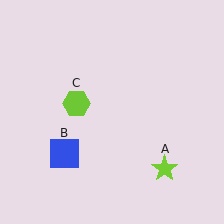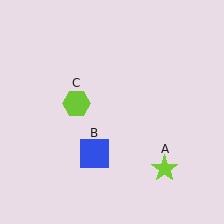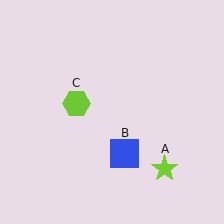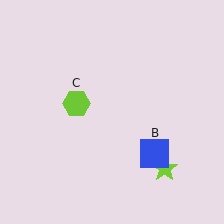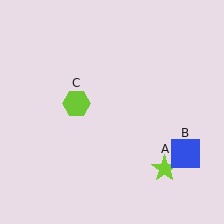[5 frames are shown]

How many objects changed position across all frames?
1 object changed position: blue square (object B).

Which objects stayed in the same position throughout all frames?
Lime star (object A) and lime hexagon (object C) remained stationary.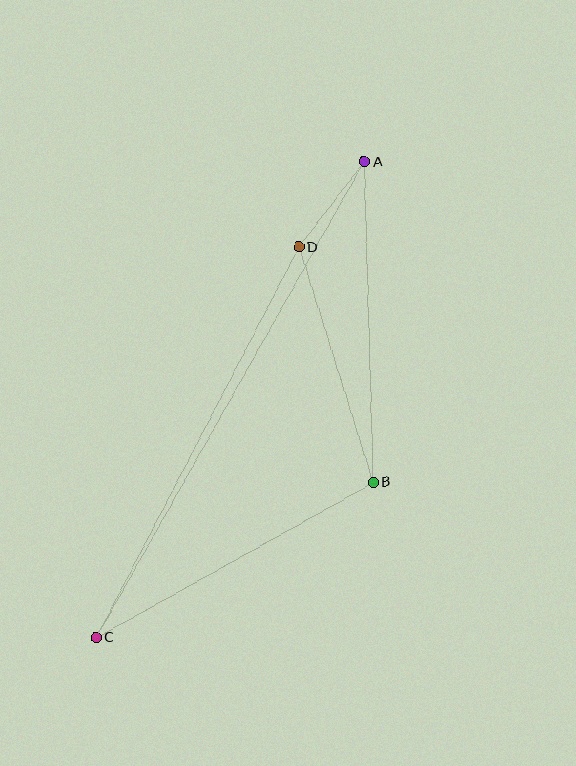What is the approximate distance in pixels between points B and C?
The distance between B and C is approximately 318 pixels.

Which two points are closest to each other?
Points A and D are closest to each other.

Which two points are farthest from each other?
Points A and C are farthest from each other.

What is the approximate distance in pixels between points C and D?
The distance between C and D is approximately 440 pixels.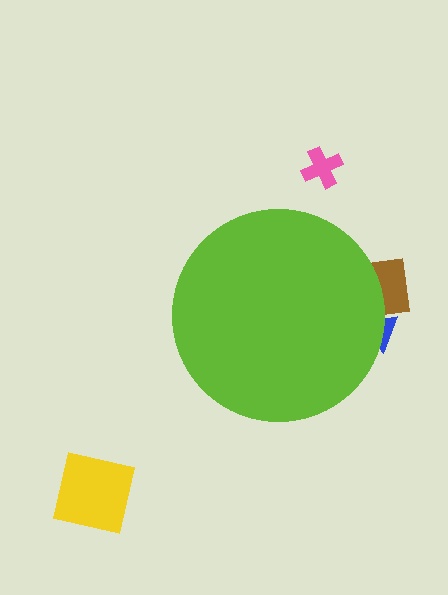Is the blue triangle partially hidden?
Yes, the blue triangle is partially hidden behind the lime circle.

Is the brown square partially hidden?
Yes, the brown square is partially hidden behind the lime circle.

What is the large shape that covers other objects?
A lime circle.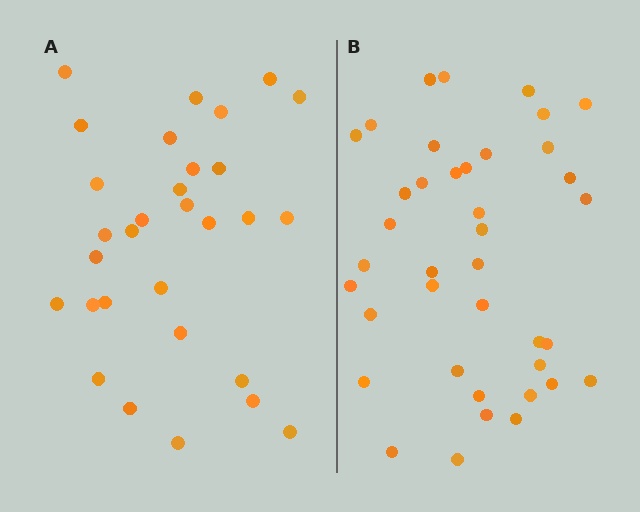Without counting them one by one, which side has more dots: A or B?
Region B (the right region) has more dots.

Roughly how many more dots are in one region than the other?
Region B has roughly 8 or so more dots than region A.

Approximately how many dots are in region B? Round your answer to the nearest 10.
About 40 dots. (The exact count is 39, which rounds to 40.)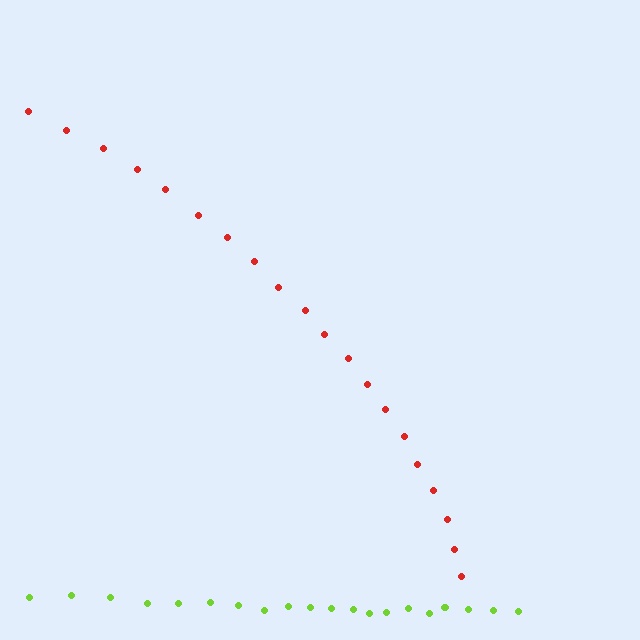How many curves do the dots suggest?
There are 2 distinct paths.